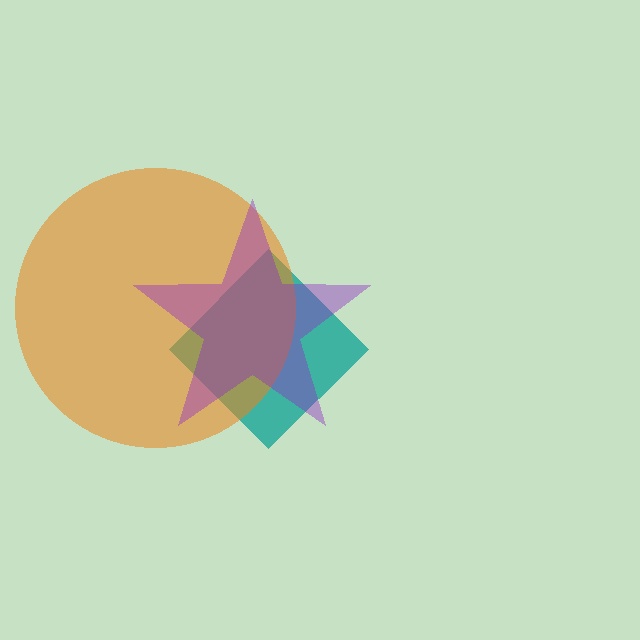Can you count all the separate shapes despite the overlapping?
Yes, there are 3 separate shapes.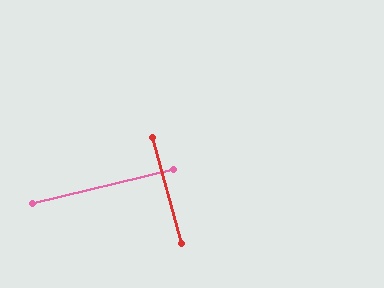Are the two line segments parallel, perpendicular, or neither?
Perpendicular — they meet at approximately 88°.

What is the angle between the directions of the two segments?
Approximately 88 degrees.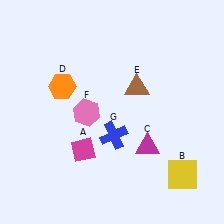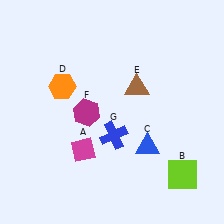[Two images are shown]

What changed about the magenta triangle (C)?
In Image 1, C is magenta. In Image 2, it changed to blue.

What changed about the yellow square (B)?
In Image 1, B is yellow. In Image 2, it changed to lime.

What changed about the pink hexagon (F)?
In Image 1, F is pink. In Image 2, it changed to magenta.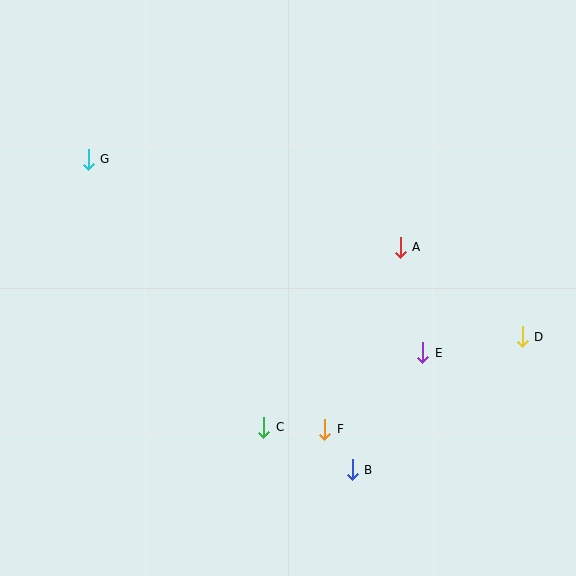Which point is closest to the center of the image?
Point A at (400, 247) is closest to the center.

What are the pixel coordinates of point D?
Point D is at (522, 337).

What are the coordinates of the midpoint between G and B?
The midpoint between G and B is at (220, 314).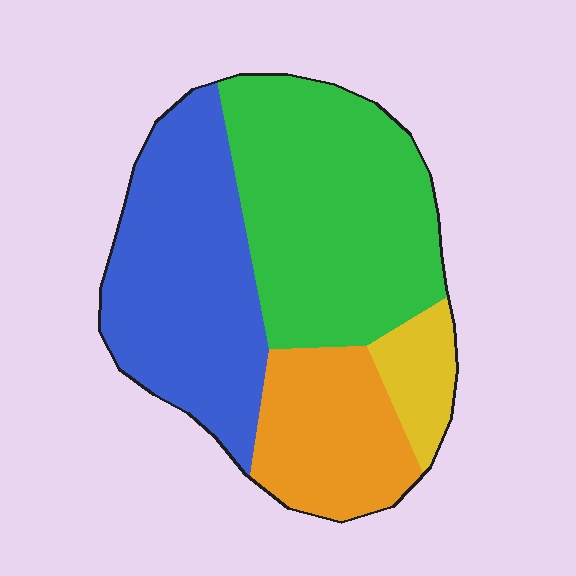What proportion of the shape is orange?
Orange covers 19% of the shape.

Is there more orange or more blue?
Blue.